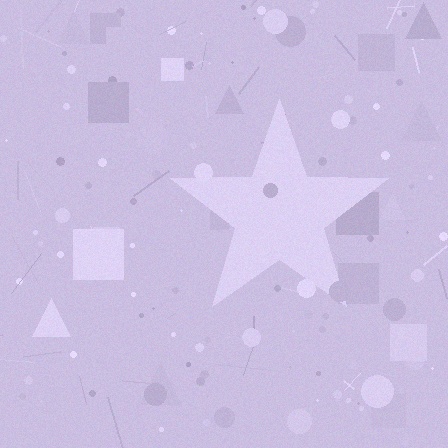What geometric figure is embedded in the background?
A star is embedded in the background.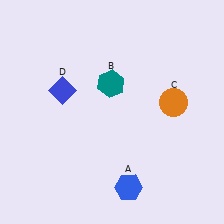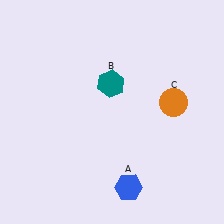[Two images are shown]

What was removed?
The blue diamond (D) was removed in Image 2.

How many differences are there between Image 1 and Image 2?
There is 1 difference between the two images.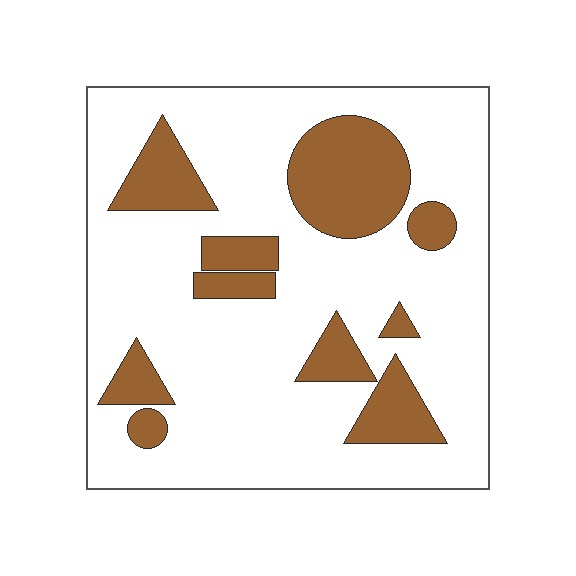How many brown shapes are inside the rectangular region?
10.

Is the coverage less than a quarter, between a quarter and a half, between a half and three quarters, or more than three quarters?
Less than a quarter.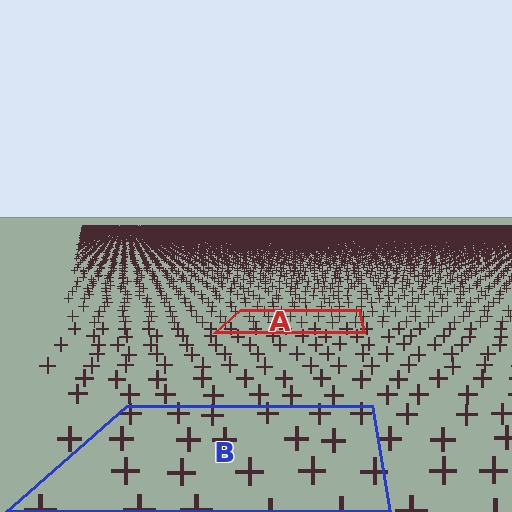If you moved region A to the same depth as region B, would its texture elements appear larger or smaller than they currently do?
They would appear larger. At a closer depth, the same texture elements are projected at a bigger on-screen size.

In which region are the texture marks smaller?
The texture marks are smaller in region A, because it is farther away.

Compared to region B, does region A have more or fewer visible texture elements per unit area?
Region A has more texture elements per unit area — they are packed more densely because it is farther away.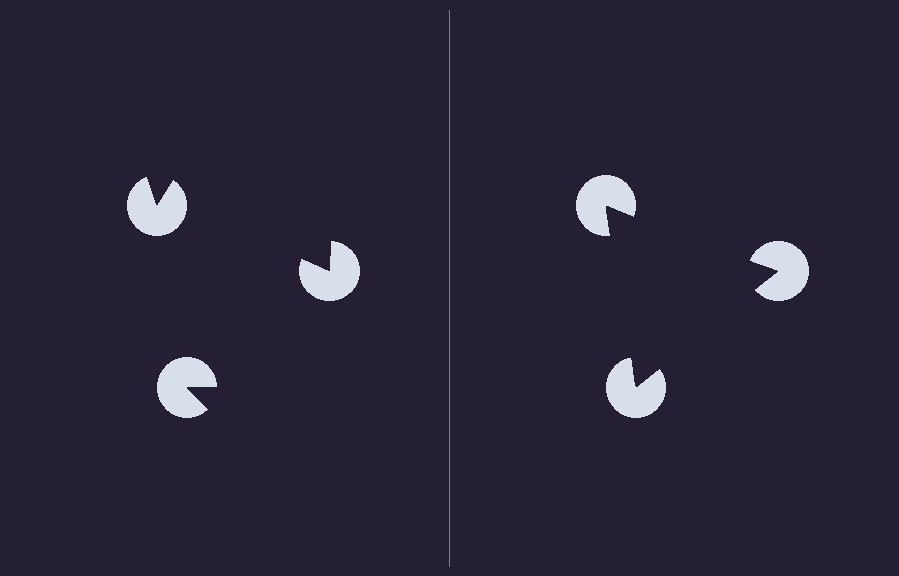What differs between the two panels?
The pac-man discs are positioned identically on both sides; only the wedge orientations differ. On the right they align to a triangle; on the left they are misaligned.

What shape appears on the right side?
An illusory triangle.